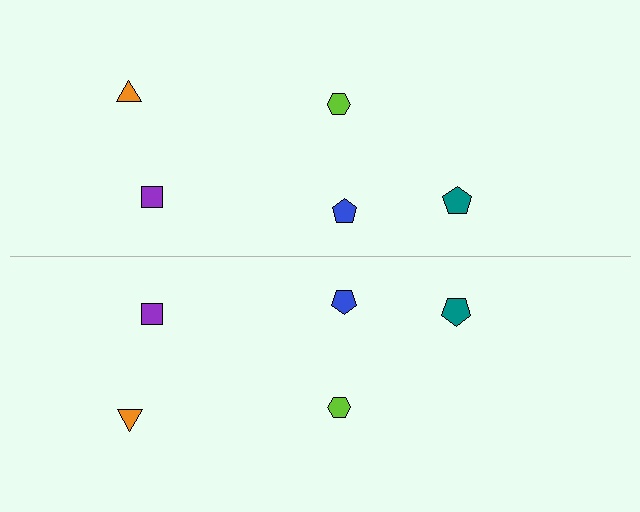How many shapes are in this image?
There are 10 shapes in this image.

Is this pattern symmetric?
Yes, this pattern has bilateral (reflection) symmetry.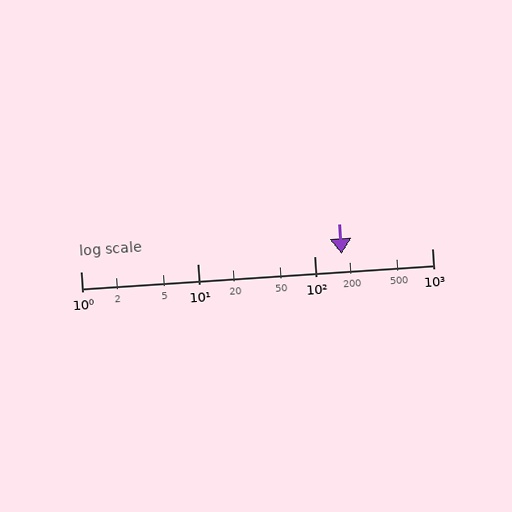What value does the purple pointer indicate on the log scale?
The pointer indicates approximately 170.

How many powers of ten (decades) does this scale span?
The scale spans 3 decades, from 1 to 1000.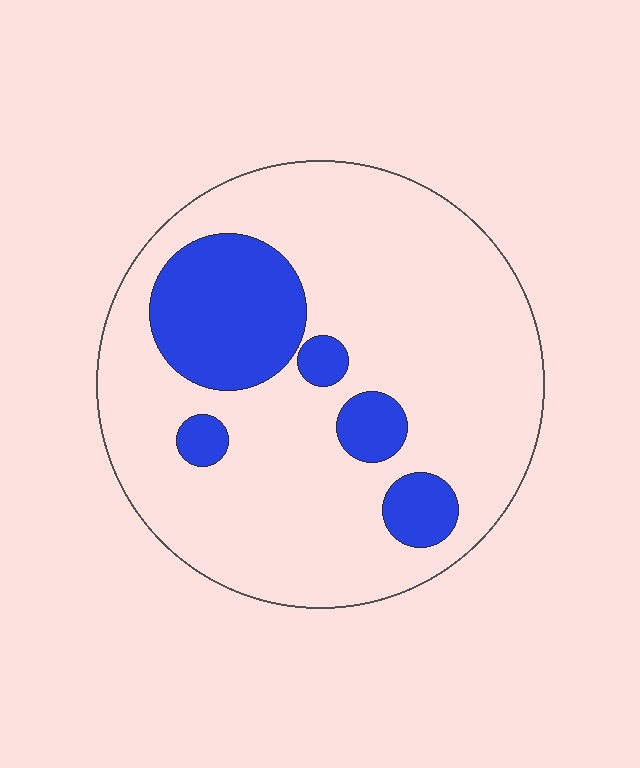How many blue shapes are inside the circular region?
5.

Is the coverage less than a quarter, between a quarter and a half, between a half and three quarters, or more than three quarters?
Less than a quarter.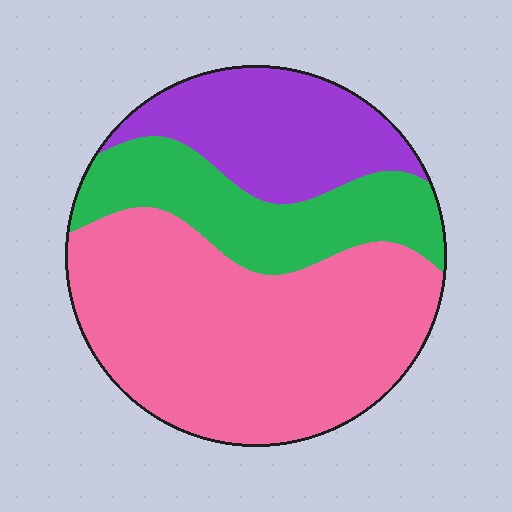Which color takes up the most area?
Pink, at roughly 55%.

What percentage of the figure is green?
Green takes up about one quarter (1/4) of the figure.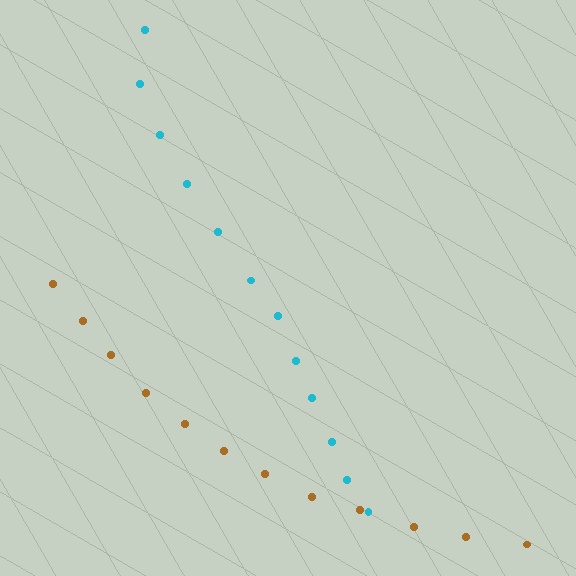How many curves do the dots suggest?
There are 2 distinct paths.